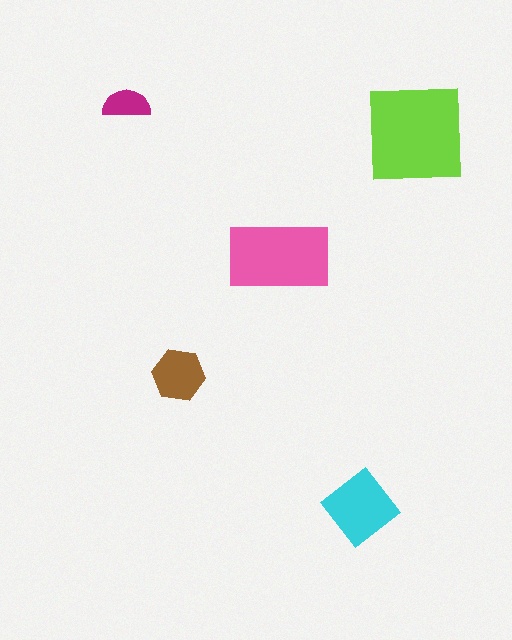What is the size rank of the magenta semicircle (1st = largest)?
5th.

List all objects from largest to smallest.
The lime square, the pink rectangle, the cyan diamond, the brown hexagon, the magenta semicircle.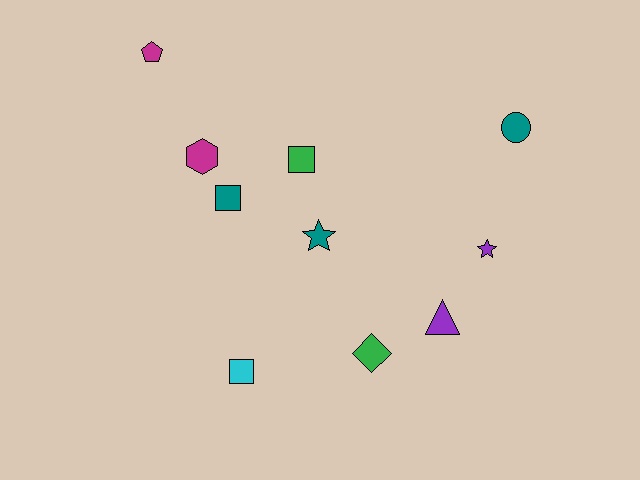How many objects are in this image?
There are 10 objects.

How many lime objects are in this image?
There are no lime objects.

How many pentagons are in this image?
There is 1 pentagon.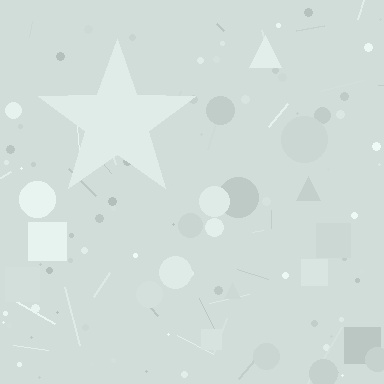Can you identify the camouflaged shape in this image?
The camouflaged shape is a star.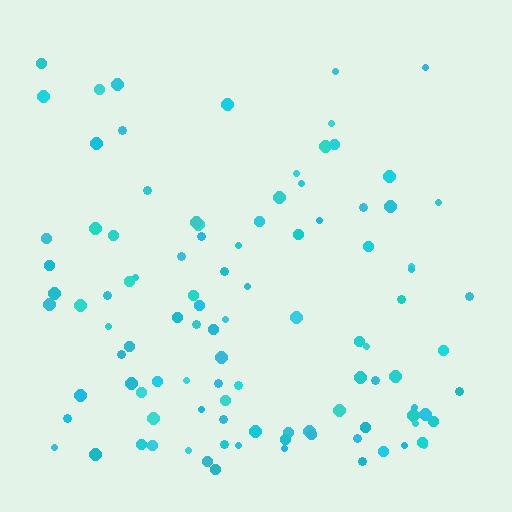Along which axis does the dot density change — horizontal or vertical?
Vertical.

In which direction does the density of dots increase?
From top to bottom, with the bottom side densest.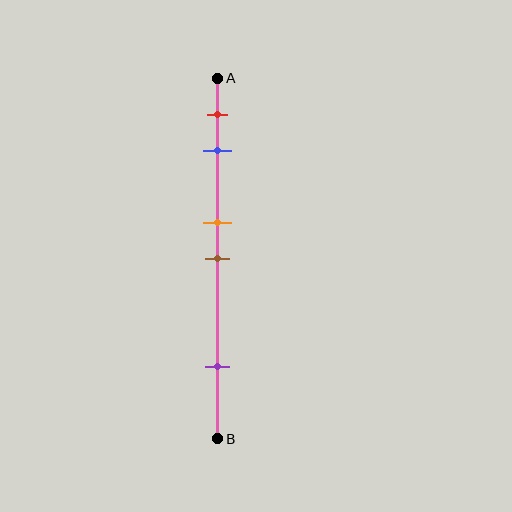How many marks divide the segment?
There are 5 marks dividing the segment.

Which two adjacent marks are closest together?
The orange and brown marks are the closest adjacent pair.